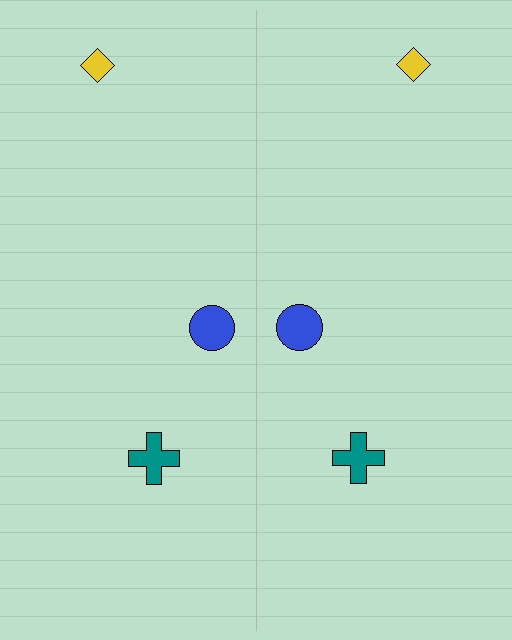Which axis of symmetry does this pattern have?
The pattern has a vertical axis of symmetry running through the center of the image.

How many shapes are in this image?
There are 6 shapes in this image.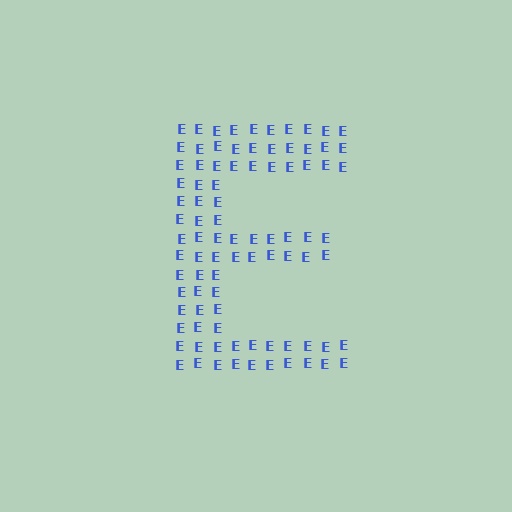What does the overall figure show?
The overall figure shows the letter E.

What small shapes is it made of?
It is made of small letter E's.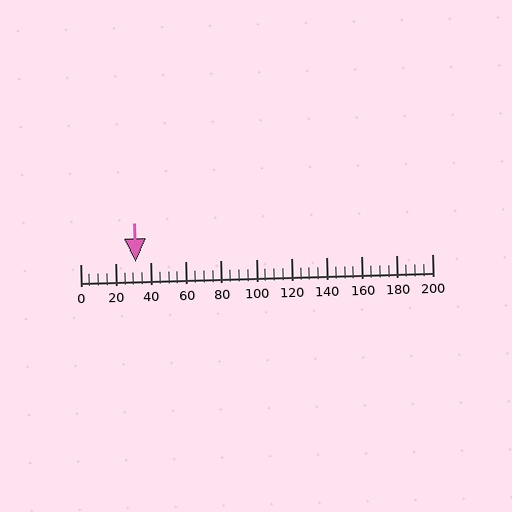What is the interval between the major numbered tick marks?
The major tick marks are spaced 20 units apart.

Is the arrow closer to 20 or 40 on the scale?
The arrow is closer to 40.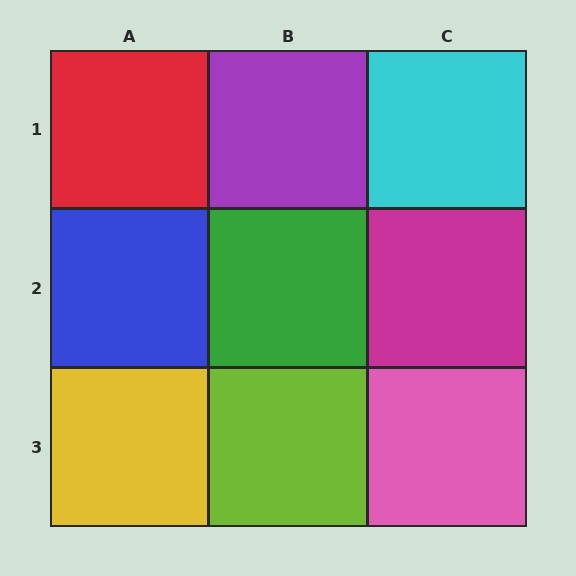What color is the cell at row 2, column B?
Green.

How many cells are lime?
1 cell is lime.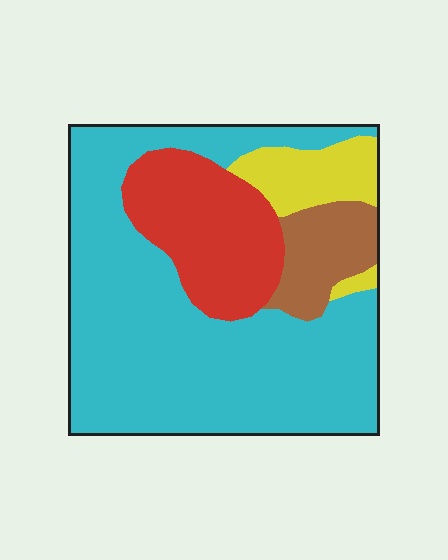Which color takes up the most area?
Cyan, at roughly 60%.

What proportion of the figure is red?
Red takes up between a sixth and a third of the figure.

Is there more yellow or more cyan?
Cyan.